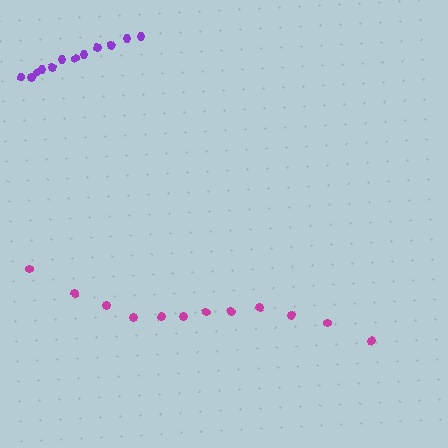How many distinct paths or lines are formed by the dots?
There are 2 distinct paths.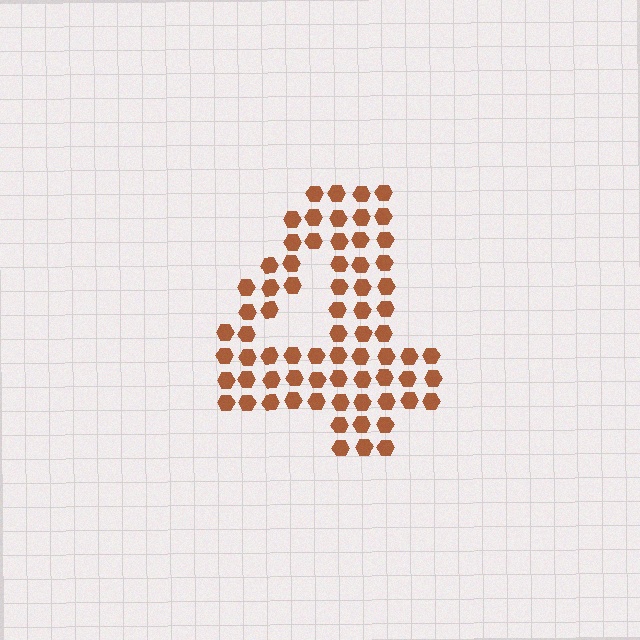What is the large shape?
The large shape is the digit 4.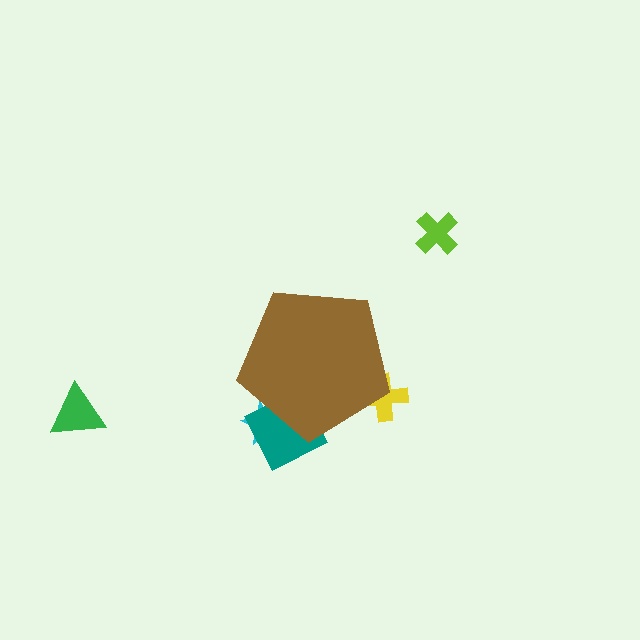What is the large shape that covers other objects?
A brown pentagon.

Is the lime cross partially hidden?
No, the lime cross is fully visible.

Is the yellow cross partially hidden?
Yes, the yellow cross is partially hidden behind the brown pentagon.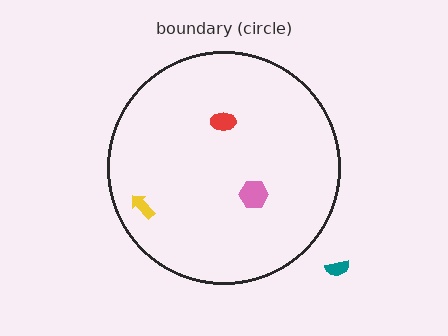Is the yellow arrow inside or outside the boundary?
Inside.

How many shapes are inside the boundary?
3 inside, 1 outside.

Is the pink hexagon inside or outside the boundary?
Inside.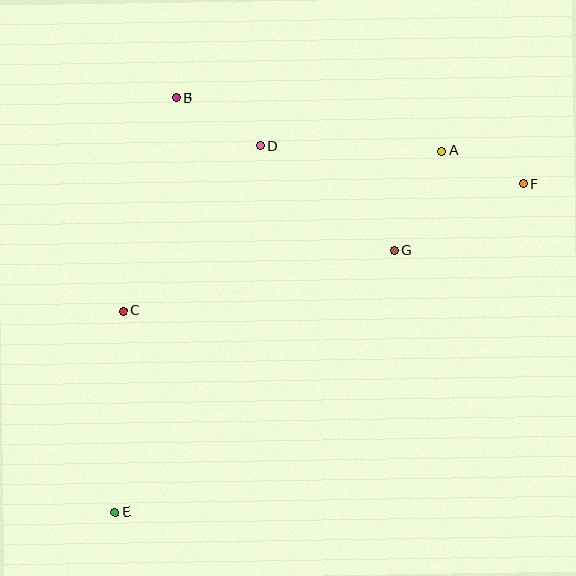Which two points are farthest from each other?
Points E and F are farthest from each other.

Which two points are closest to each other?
Points A and F are closest to each other.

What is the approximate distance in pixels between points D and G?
The distance between D and G is approximately 170 pixels.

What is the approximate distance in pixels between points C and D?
The distance between C and D is approximately 214 pixels.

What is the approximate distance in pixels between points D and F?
The distance between D and F is approximately 266 pixels.